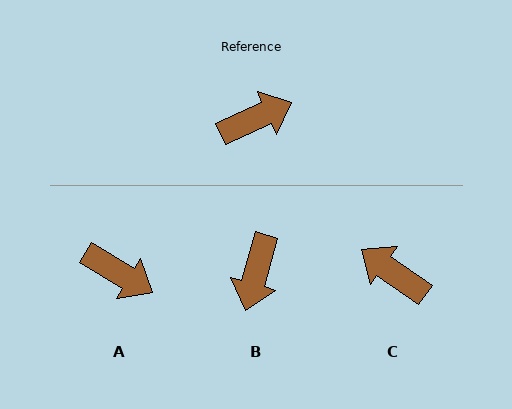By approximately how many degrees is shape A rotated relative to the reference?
Approximately 55 degrees clockwise.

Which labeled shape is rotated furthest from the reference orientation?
B, about 130 degrees away.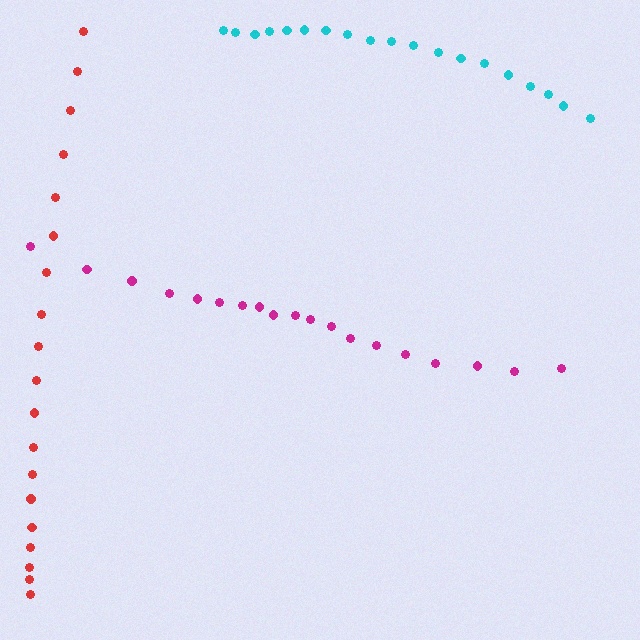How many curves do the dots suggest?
There are 3 distinct paths.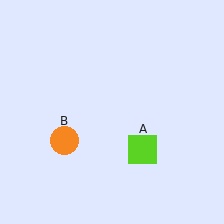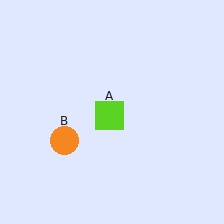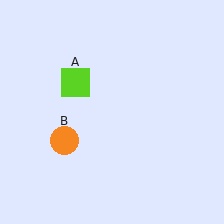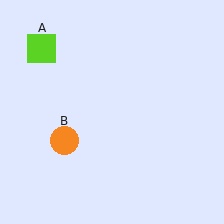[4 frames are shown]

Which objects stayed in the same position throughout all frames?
Orange circle (object B) remained stationary.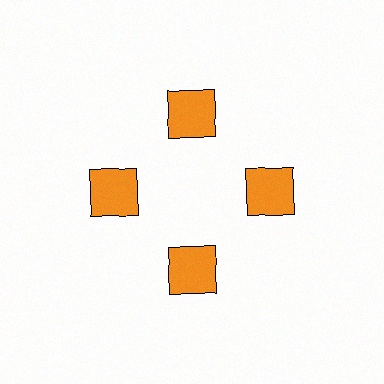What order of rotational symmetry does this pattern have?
This pattern has 4-fold rotational symmetry.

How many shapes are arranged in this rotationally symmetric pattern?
There are 4 shapes, arranged in 4 groups of 1.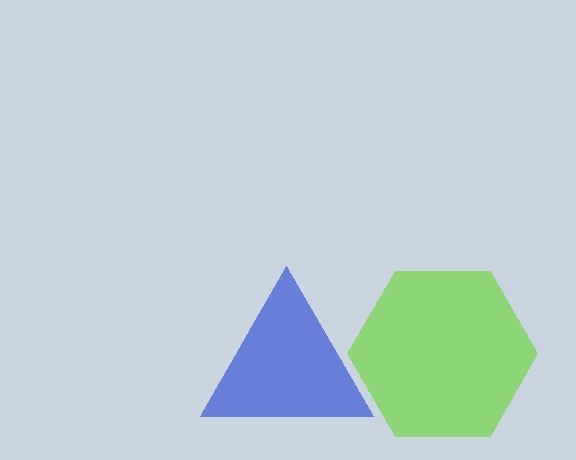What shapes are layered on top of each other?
The layered shapes are: a lime hexagon, a blue triangle.